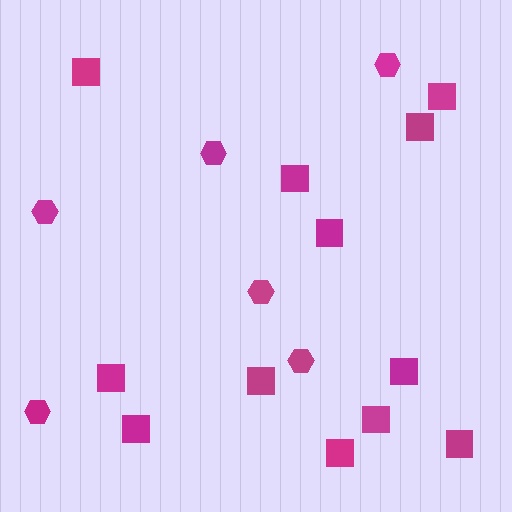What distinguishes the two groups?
There are 2 groups: one group of hexagons (6) and one group of squares (12).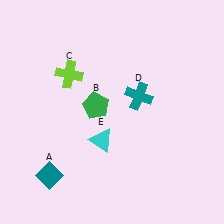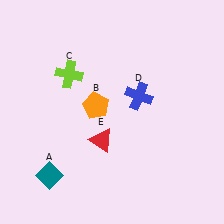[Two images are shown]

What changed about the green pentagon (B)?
In Image 1, B is green. In Image 2, it changed to orange.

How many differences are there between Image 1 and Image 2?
There are 3 differences between the two images.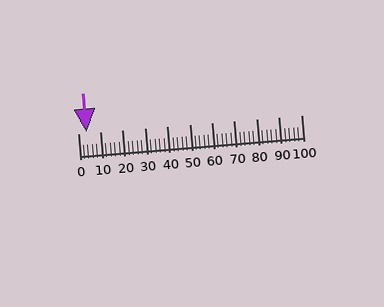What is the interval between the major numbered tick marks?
The major tick marks are spaced 10 units apart.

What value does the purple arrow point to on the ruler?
The purple arrow points to approximately 4.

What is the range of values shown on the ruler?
The ruler shows values from 0 to 100.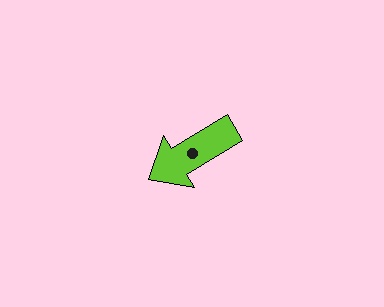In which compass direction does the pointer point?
Southwest.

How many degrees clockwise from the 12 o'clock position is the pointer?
Approximately 239 degrees.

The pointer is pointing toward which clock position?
Roughly 8 o'clock.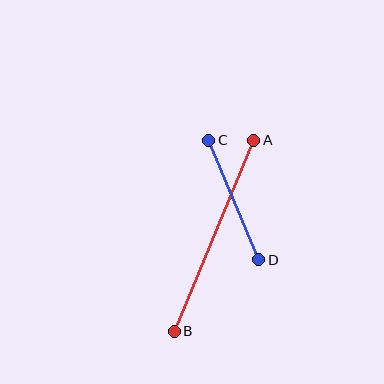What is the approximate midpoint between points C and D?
The midpoint is at approximately (234, 200) pixels.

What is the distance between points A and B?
The distance is approximately 207 pixels.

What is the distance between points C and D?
The distance is approximately 129 pixels.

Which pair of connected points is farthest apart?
Points A and B are farthest apart.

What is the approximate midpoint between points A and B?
The midpoint is at approximately (214, 236) pixels.